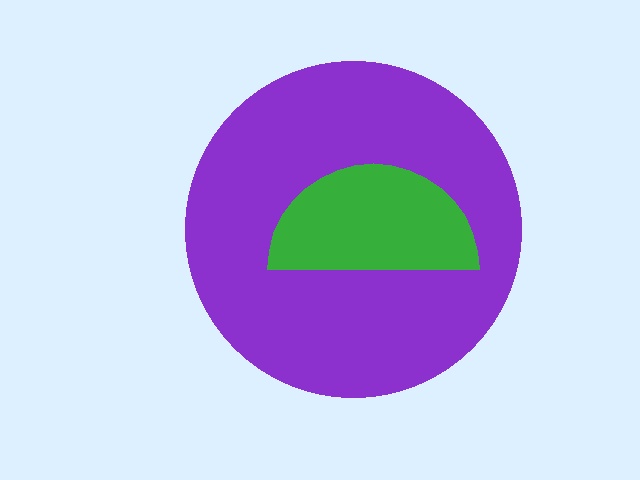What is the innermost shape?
The green semicircle.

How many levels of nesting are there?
2.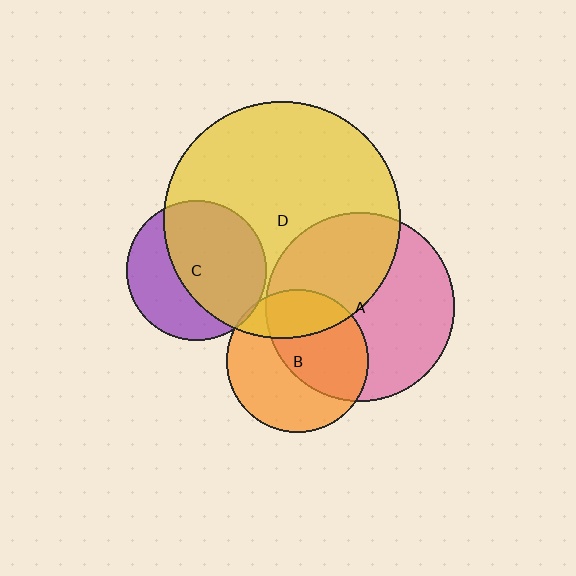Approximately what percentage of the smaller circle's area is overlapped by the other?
Approximately 60%.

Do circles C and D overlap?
Yes.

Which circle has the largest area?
Circle D (yellow).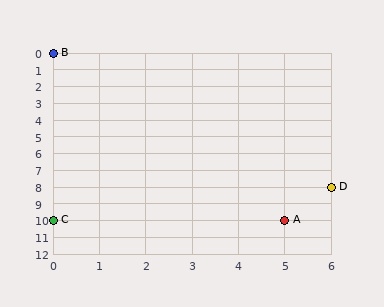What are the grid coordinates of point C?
Point C is at grid coordinates (0, 10).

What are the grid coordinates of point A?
Point A is at grid coordinates (5, 10).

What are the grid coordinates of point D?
Point D is at grid coordinates (6, 8).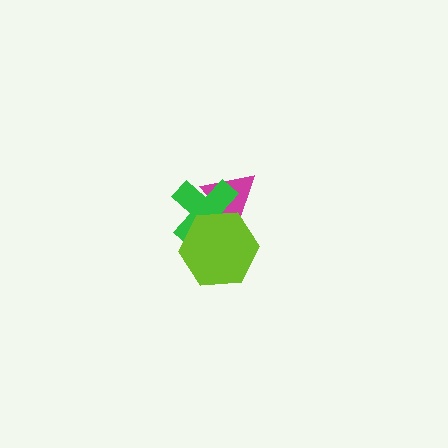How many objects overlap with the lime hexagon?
2 objects overlap with the lime hexagon.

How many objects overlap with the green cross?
2 objects overlap with the green cross.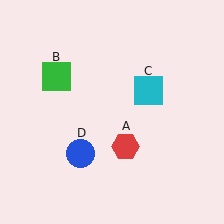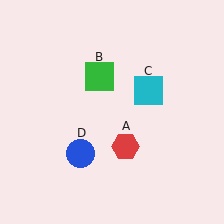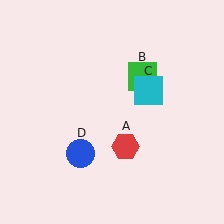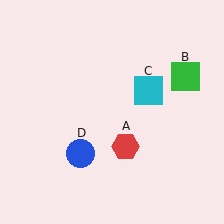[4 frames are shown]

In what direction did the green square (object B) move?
The green square (object B) moved right.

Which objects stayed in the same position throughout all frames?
Red hexagon (object A) and cyan square (object C) and blue circle (object D) remained stationary.